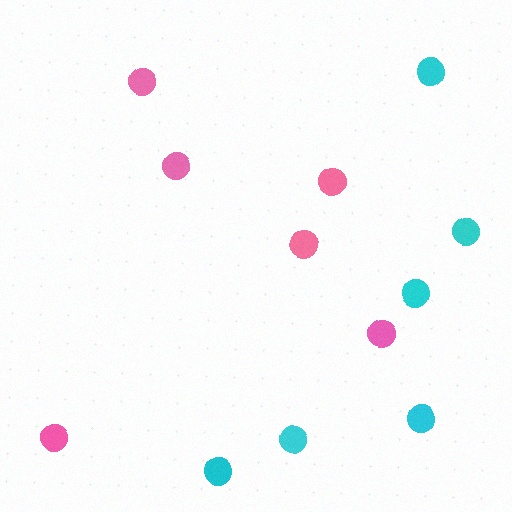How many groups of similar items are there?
There are 2 groups: one group of pink circles (6) and one group of cyan circles (6).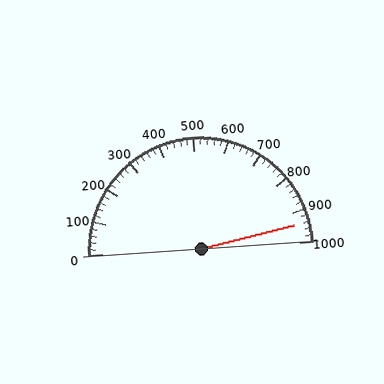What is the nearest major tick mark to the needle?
The nearest major tick mark is 900.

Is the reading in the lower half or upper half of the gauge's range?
The reading is in the upper half of the range (0 to 1000).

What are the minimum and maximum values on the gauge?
The gauge ranges from 0 to 1000.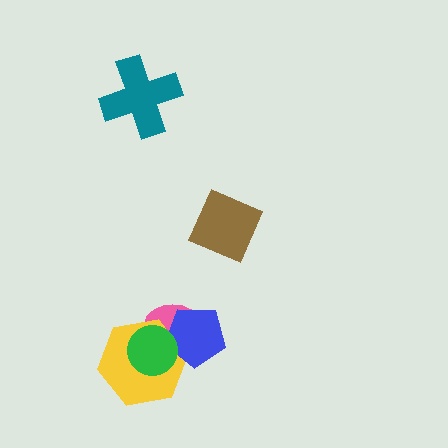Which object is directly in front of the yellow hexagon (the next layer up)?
The blue pentagon is directly in front of the yellow hexagon.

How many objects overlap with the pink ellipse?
3 objects overlap with the pink ellipse.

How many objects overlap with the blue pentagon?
3 objects overlap with the blue pentagon.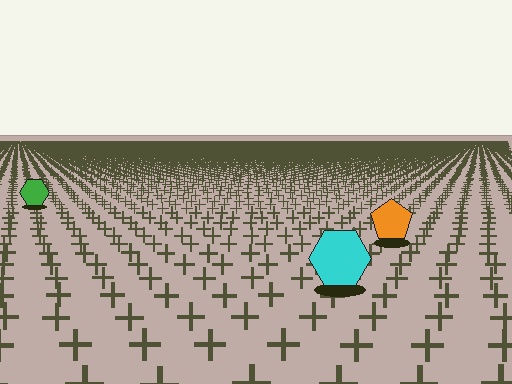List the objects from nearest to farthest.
From nearest to farthest: the cyan hexagon, the orange pentagon, the green hexagon.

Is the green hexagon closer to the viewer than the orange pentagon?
No. The orange pentagon is closer — you can tell from the texture gradient: the ground texture is coarser near it.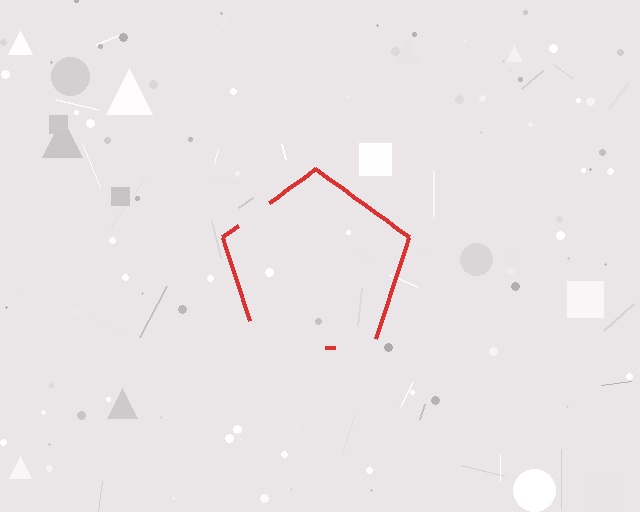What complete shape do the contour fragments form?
The contour fragments form a pentagon.